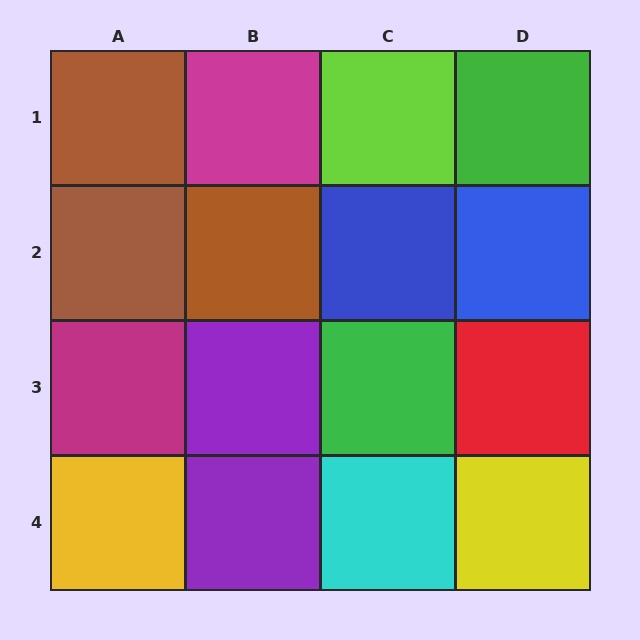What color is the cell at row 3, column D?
Red.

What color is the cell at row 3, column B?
Purple.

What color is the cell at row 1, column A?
Brown.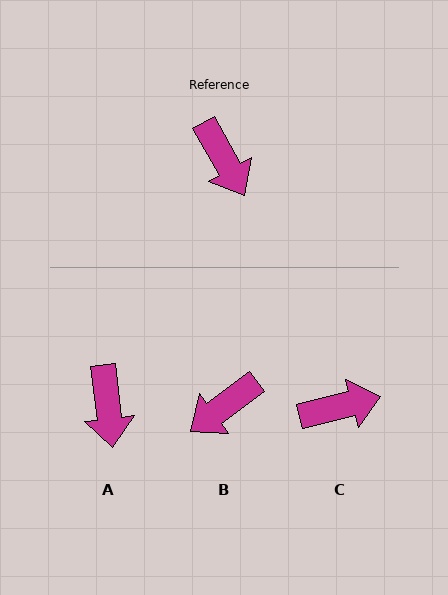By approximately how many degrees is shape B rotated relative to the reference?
Approximately 82 degrees clockwise.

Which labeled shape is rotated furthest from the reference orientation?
B, about 82 degrees away.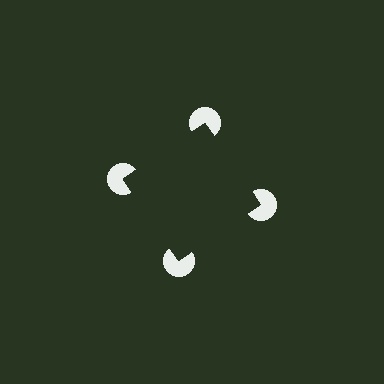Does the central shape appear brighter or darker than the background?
It typically appears slightly darker than the background, even though no actual brightness change is drawn.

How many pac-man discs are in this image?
There are 4 — one at each vertex of the illusory square.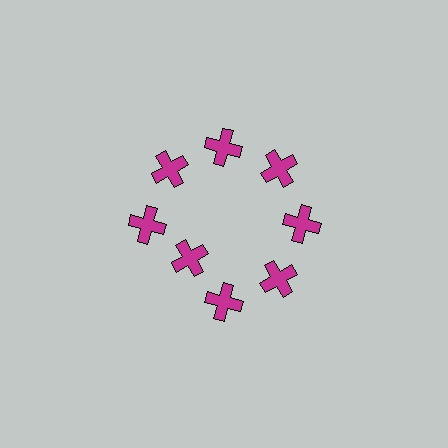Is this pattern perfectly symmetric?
No. The 8 magenta crosses are arranged in a ring, but one element near the 8 o'clock position is pulled inward toward the center, breaking the 8-fold rotational symmetry.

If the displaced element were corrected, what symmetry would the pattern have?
It would have 8-fold rotational symmetry — the pattern would map onto itself every 45 degrees.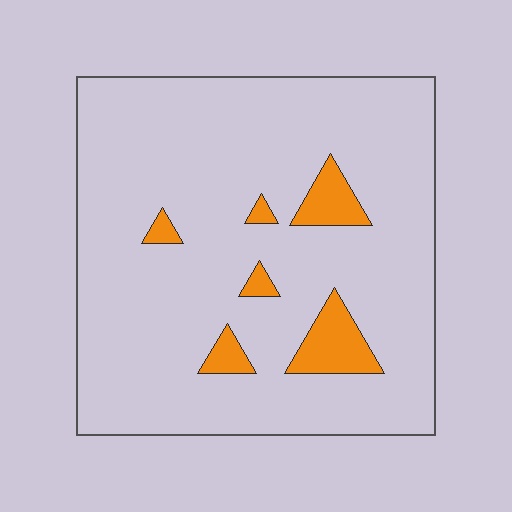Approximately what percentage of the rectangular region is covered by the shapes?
Approximately 10%.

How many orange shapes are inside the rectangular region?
6.